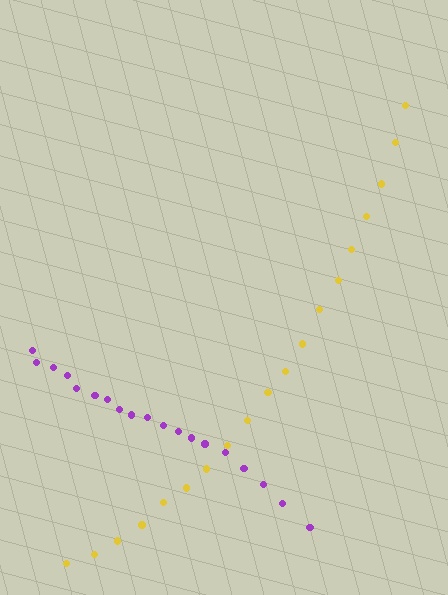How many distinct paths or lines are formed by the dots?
There are 2 distinct paths.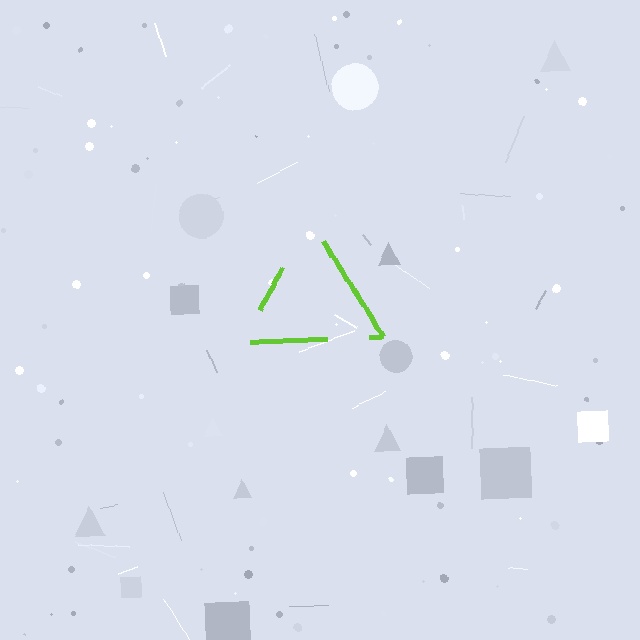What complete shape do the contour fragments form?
The contour fragments form a triangle.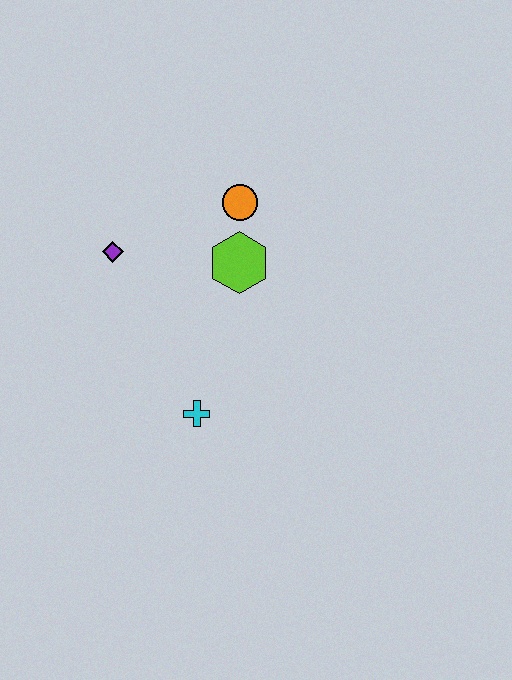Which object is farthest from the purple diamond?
The cyan cross is farthest from the purple diamond.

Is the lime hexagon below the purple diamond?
Yes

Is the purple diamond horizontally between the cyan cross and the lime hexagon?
No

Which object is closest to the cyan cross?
The lime hexagon is closest to the cyan cross.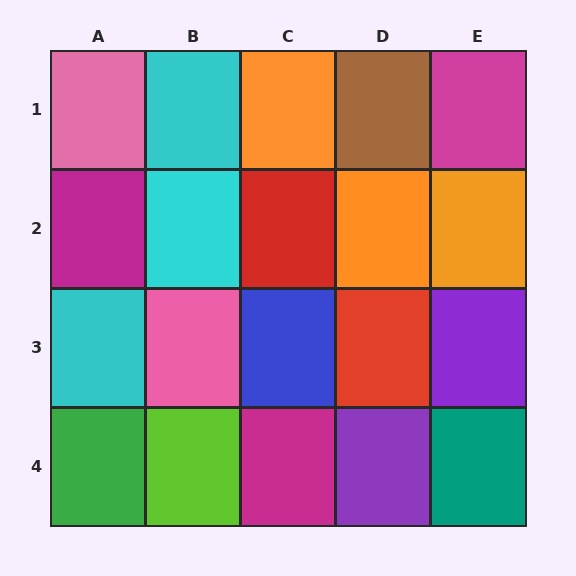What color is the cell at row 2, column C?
Red.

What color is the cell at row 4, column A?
Green.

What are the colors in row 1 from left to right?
Pink, cyan, orange, brown, magenta.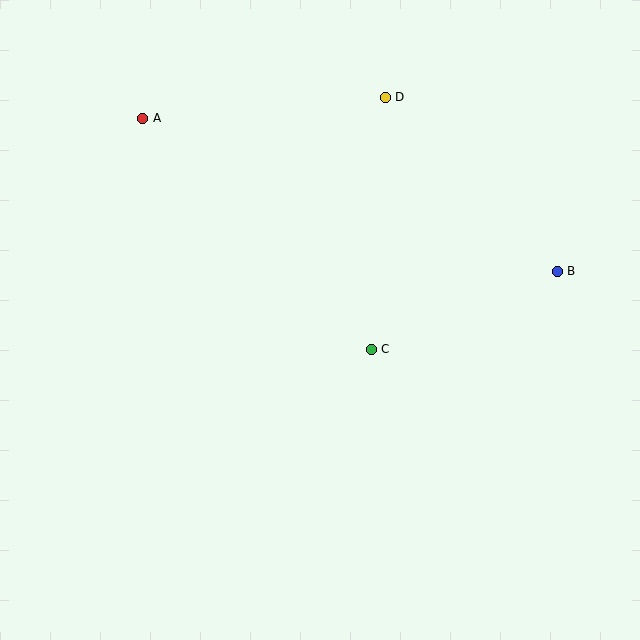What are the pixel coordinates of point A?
Point A is at (143, 118).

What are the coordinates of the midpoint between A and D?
The midpoint between A and D is at (264, 108).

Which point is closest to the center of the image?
Point C at (371, 349) is closest to the center.